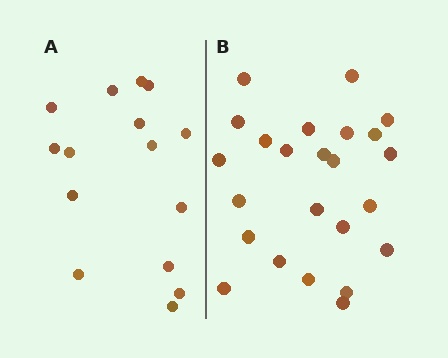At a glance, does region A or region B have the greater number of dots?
Region B (the right region) has more dots.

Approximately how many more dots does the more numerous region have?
Region B has roughly 8 or so more dots than region A.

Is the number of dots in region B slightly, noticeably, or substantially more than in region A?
Region B has substantially more. The ratio is roughly 1.6 to 1.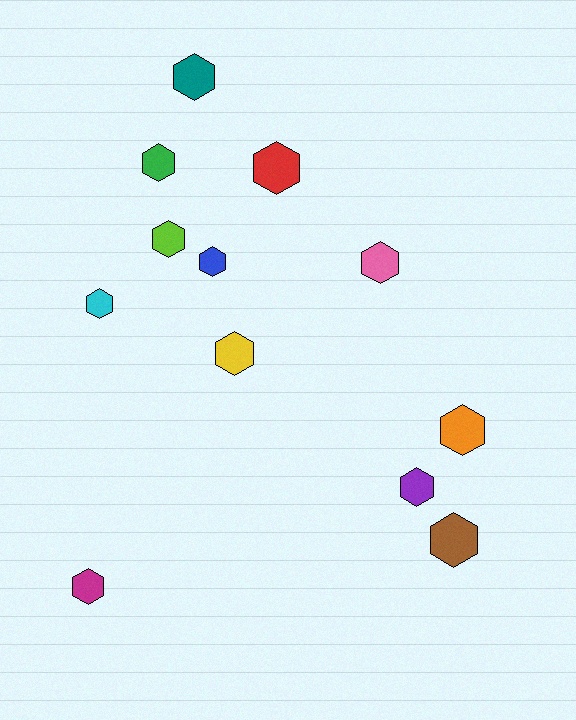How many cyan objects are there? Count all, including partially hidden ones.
There is 1 cyan object.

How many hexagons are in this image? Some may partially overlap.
There are 12 hexagons.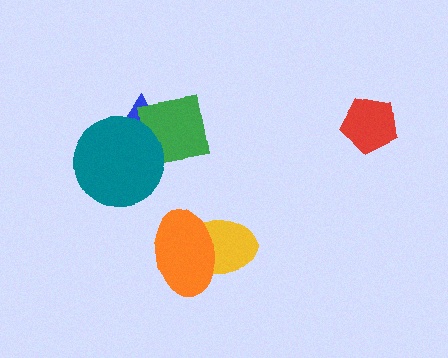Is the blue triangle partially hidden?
Yes, it is partially covered by another shape.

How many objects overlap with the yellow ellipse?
1 object overlaps with the yellow ellipse.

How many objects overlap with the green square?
2 objects overlap with the green square.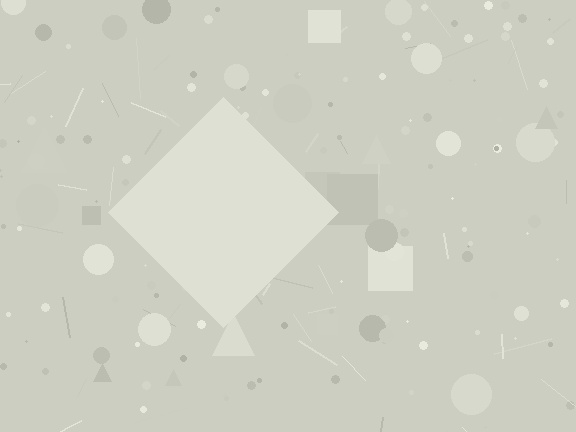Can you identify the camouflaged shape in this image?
The camouflaged shape is a diamond.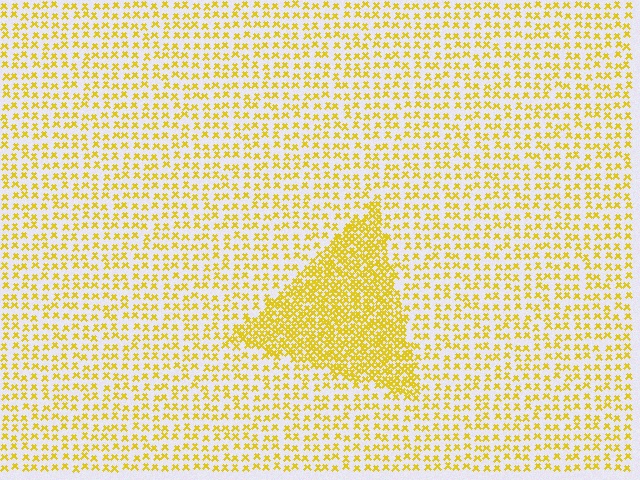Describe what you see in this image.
The image contains small yellow elements arranged at two different densities. A triangle-shaped region is visible where the elements are more densely packed than the surrounding area.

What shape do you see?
I see a triangle.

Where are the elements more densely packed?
The elements are more densely packed inside the triangle boundary.